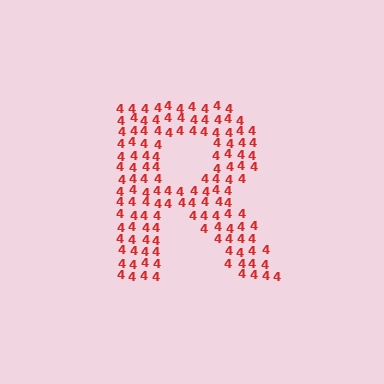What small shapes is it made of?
It is made of small digit 4's.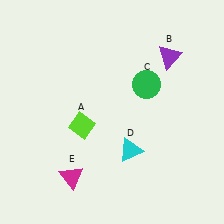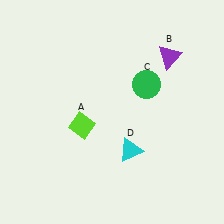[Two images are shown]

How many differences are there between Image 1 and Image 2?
There is 1 difference between the two images.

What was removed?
The magenta triangle (E) was removed in Image 2.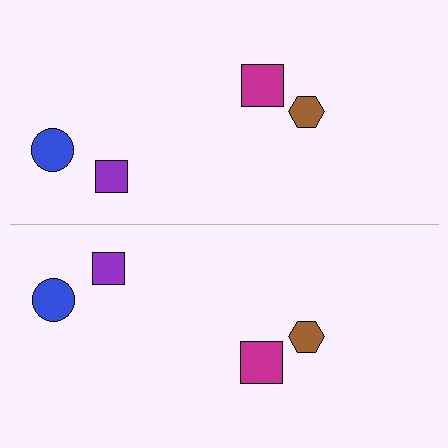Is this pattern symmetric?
Yes, this pattern has bilateral (reflection) symmetry.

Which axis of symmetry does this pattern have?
The pattern has a horizontal axis of symmetry running through the center of the image.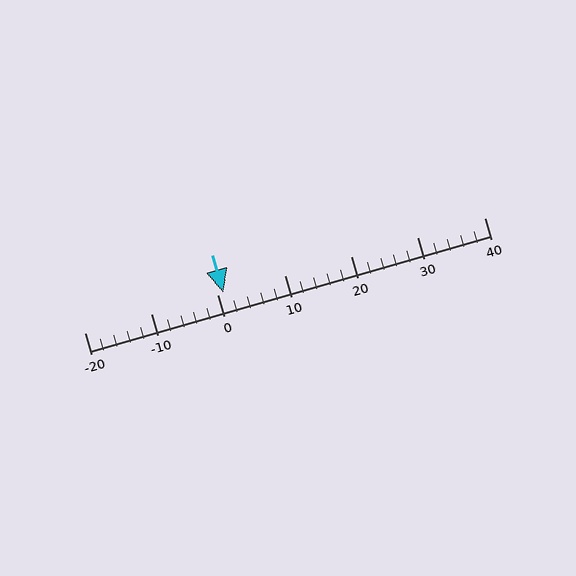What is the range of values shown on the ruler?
The ruler shows values from -20 to 40.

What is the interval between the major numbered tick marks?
The major tick marks are spaced 10 units apart.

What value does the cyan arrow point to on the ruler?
The cyan arrow points to approximately 1.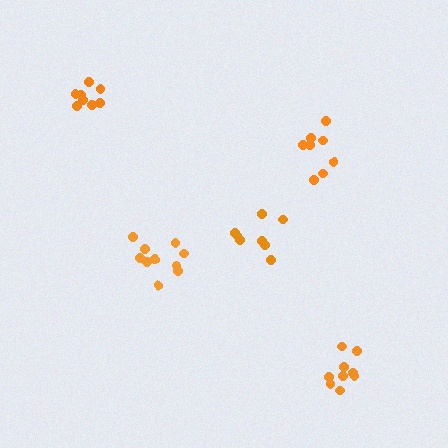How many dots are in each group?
Group 1: 8 dots, Group 2: 10 dots, Group 3: 8 dots, Group 4: 9 dots, Group 5: 8 dots (43 total).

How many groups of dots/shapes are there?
There are 5 groups.